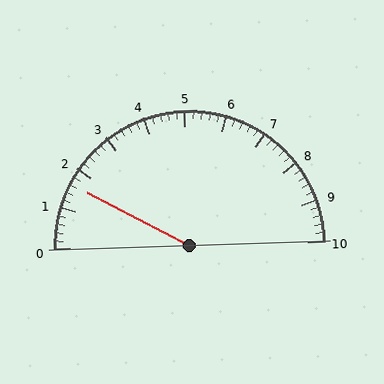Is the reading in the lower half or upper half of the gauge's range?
The reading is in the lower half of the range (0 to 10).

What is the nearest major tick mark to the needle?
The nearest major tick mark is 2.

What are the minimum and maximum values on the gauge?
The gauge ranges from 0 to 10.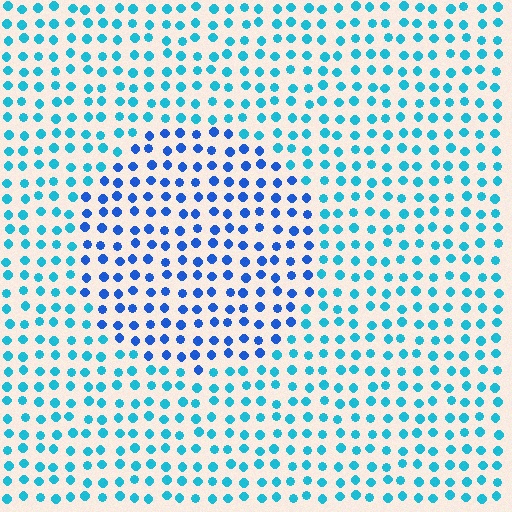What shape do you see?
I see a circle.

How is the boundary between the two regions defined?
The boundary is defined purely by a slight shift in hue (about 33 degrees). Spacing, size, and orientation are identical on both sides.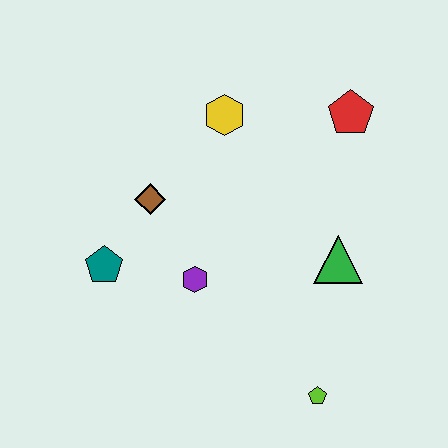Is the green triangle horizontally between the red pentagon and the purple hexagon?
Yes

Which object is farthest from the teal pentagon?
The red pentagon is farthest from the teal pentagon.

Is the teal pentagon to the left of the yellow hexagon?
Yes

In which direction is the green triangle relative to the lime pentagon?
The green triangle is above the lime pentagon.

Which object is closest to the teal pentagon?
The brown diamond is closest to the teal pentagon.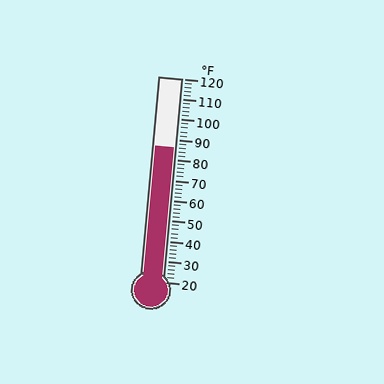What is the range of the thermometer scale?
The thermometer scale ranges from 20°F to 120°F.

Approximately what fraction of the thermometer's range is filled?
The thermometer is filled to approximately 65% of its range.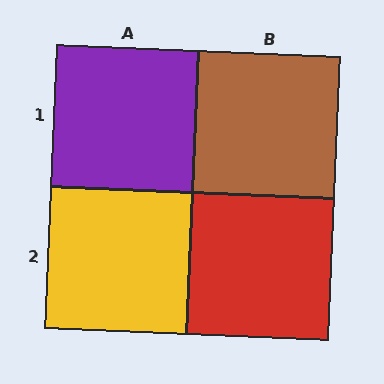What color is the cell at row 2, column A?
Yellow.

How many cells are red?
1 cell is red.